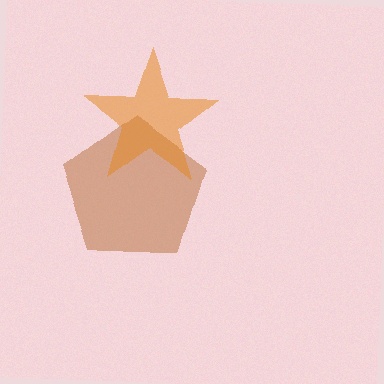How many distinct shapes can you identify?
There are 2 distinct shapes: a brown pentagon, an orange star.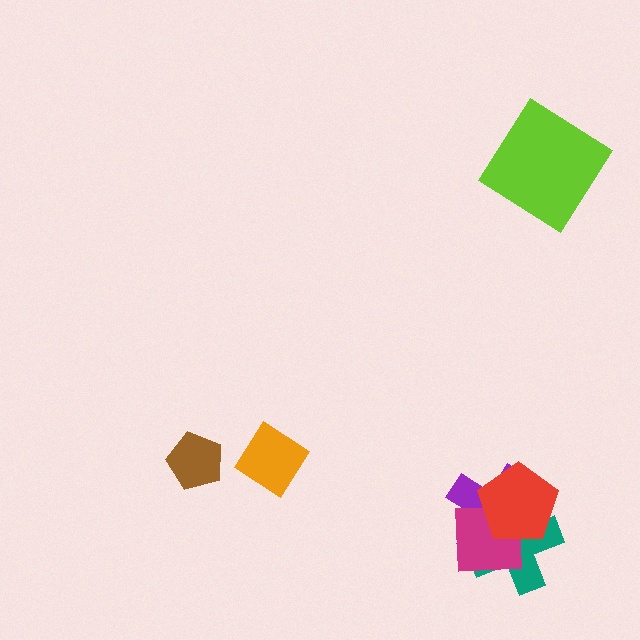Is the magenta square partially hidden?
Yes, it is partially covered by another shape.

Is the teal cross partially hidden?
Yes, it is partially covered by another shape.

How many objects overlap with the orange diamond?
0 objects overlap with the orange diamond.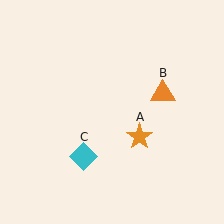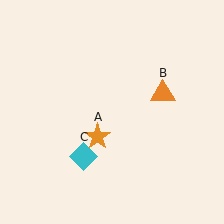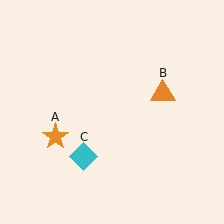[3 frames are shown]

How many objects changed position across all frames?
1 object changed position: orange star (object A).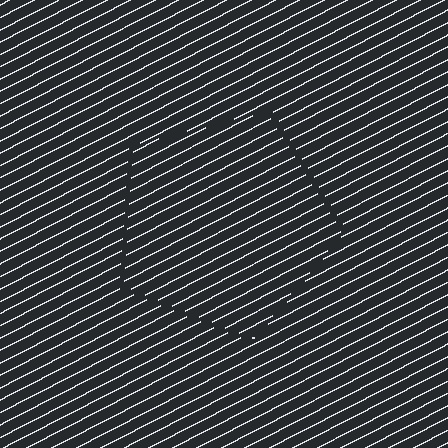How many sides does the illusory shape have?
5 sides — the line-ends trace a pentagon.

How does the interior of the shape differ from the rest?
The interior of the shape contains the same grating, shifted by half a period — the contour is defined by the phase discontinuity where line-ends from the inner and outer gratings abut.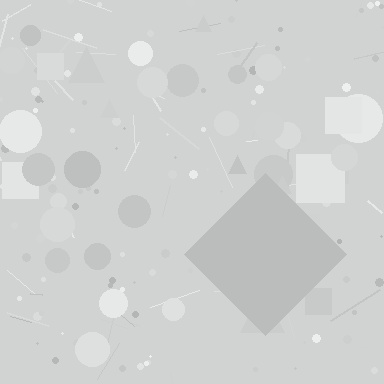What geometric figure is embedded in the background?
A diamond is embedded in the background.